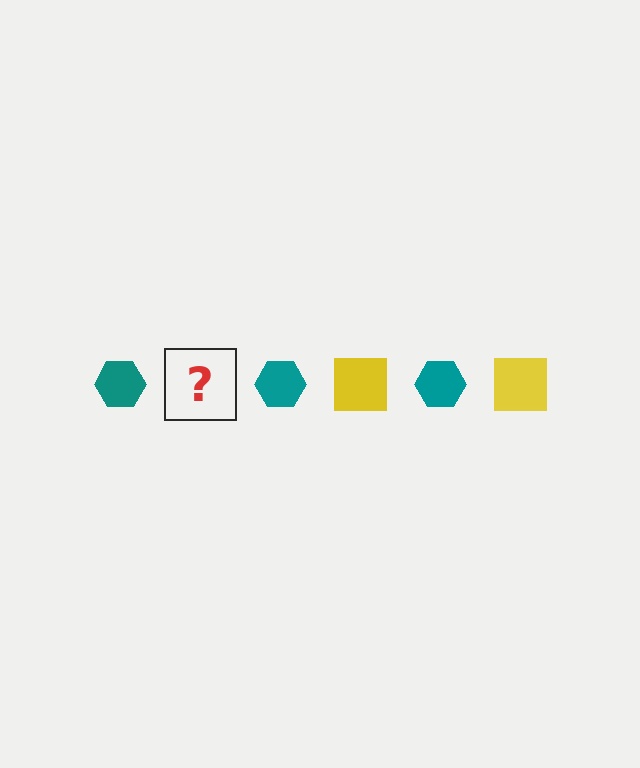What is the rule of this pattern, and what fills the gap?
The rule is that the pattern alternates between teal hexagon and yellow square. The gap should be filled with a yellow square.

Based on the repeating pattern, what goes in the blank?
The blank should be a yellow square.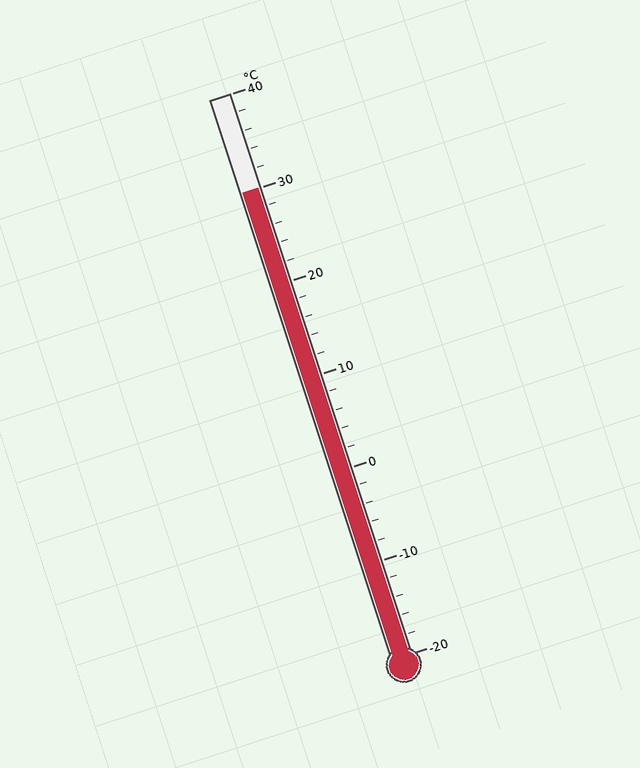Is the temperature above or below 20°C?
The temperature is above 20°C.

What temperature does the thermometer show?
The thermometer shows approximately 30°C.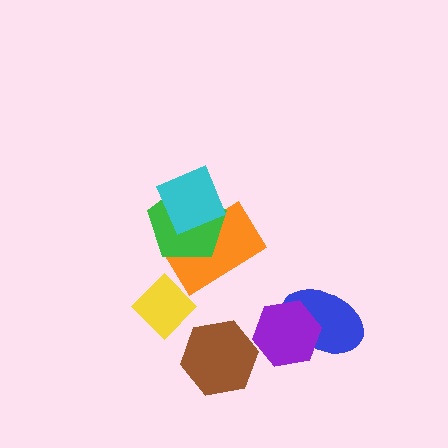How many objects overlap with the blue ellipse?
1 object overlaps with the blue ellipse.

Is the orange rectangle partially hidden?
Yes, it is partially covered by another shape.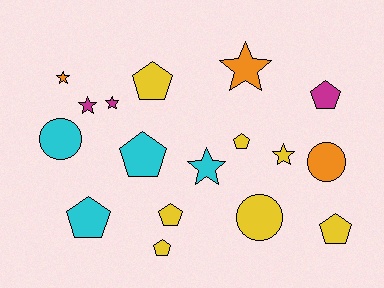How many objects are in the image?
There are 17 objects.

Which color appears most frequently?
Yellow, with 7 objects.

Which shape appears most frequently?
Pentagon, with 8 objects.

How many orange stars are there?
There are 2 orange stars.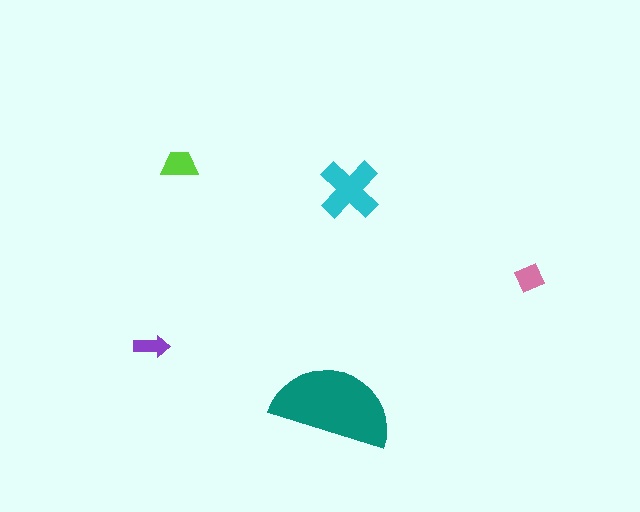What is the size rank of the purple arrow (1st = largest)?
5th.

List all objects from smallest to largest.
The purple arrow, the pink diamond, the lime trapezoid, the cyan cross, the teal semicircle.